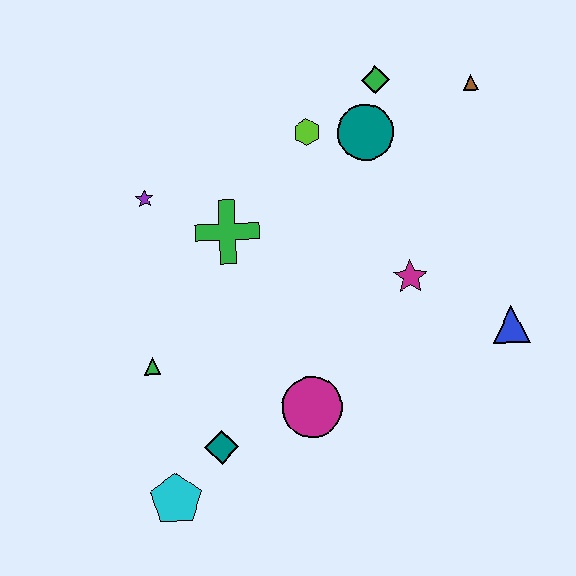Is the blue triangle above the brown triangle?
No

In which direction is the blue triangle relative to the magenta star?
The blue triangle is to the right of the magenta star.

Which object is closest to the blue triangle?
The magenta star is closest to the blue triangle.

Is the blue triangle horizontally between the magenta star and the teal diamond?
No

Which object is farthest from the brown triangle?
The cyan pentagon is farthest from the brown triangle.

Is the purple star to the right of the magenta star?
No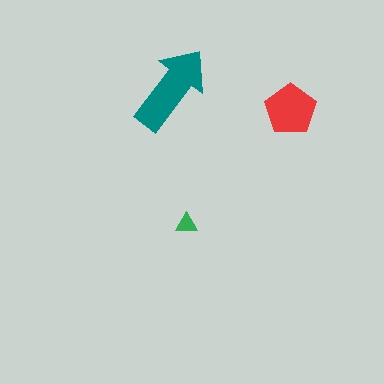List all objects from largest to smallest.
The teal arrow, the red pentagon, the green triangle.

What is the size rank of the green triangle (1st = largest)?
3rd.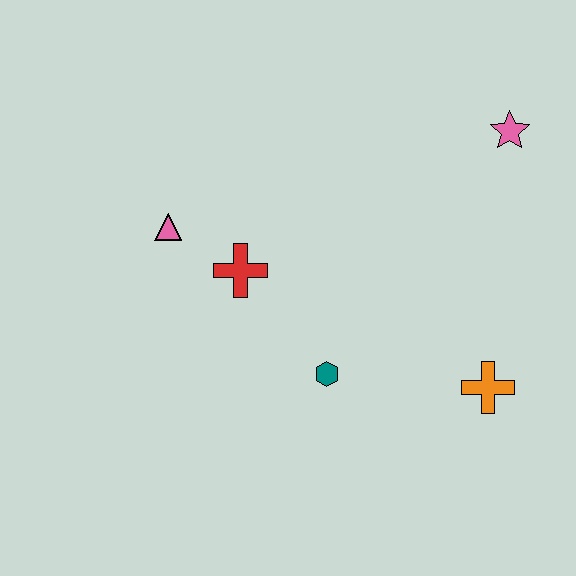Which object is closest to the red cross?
The pink triangle is closest to the red cross.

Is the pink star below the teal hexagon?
No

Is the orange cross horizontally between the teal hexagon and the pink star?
Yes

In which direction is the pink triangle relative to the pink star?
The pink triangle is to the left of the pink star.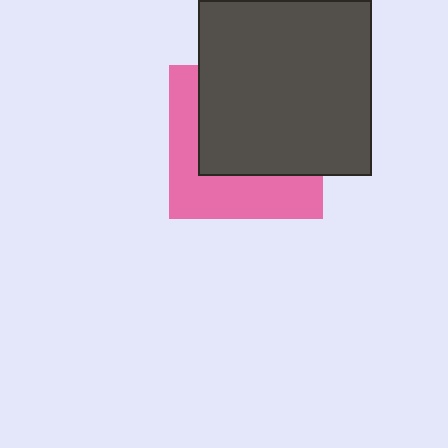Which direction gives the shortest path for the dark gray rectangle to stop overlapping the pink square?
Moving toward the upper-right gives the shortest separation.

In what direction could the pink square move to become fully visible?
The pink square could move toward the lower-left. That would shift it out from behind the dark gray rectangle entirely.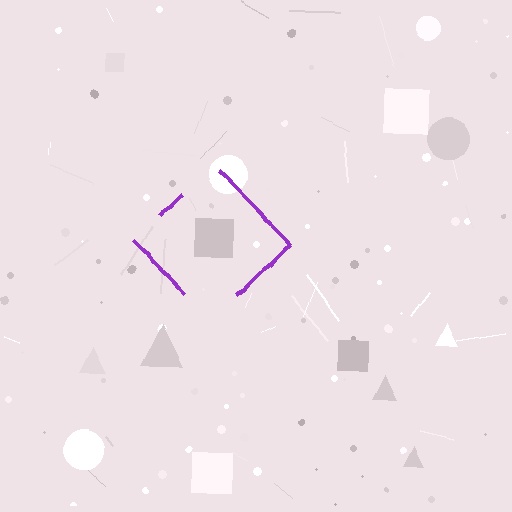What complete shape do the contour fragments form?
The contour fragments form a diamond.